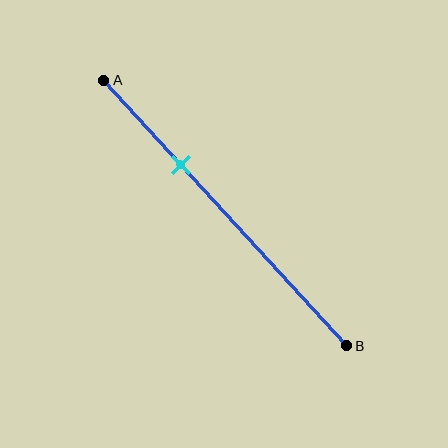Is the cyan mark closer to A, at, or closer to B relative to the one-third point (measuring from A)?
The cyan mark is approximately at the one-third point of segment AB.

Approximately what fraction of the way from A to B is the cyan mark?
The cyan mark is approximately 30% of the way from A to B.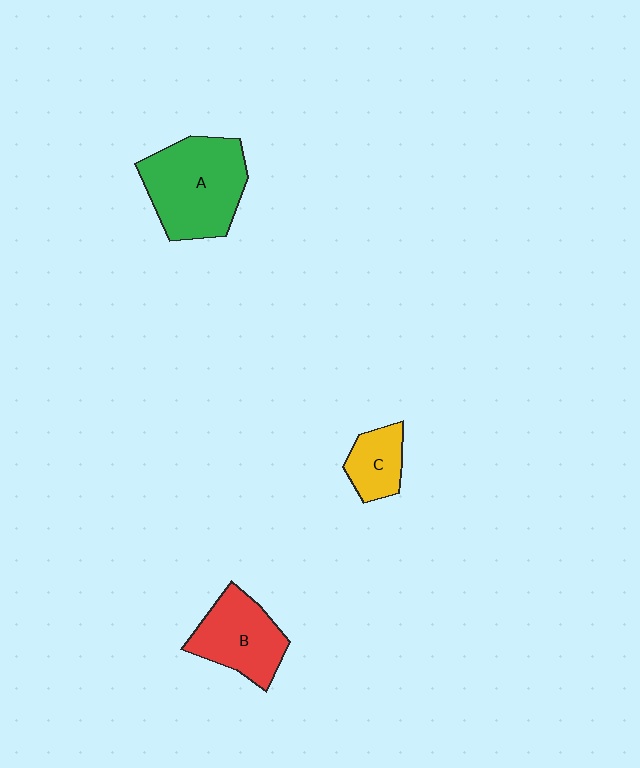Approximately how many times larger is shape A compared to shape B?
Approximately 1.4 times.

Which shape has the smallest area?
Shape C (yellow).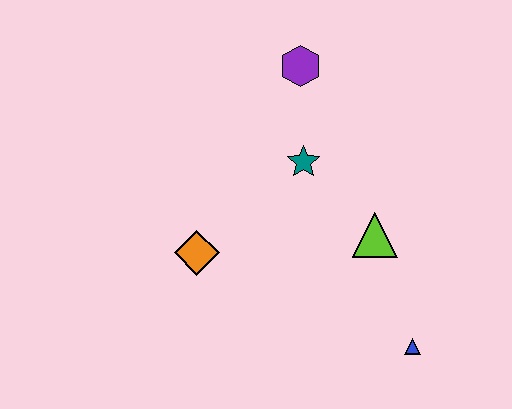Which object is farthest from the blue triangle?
The purple hexagon is farthest from the blue triangle.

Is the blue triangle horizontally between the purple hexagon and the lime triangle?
No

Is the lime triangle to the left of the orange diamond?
No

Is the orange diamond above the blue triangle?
Yes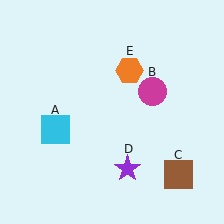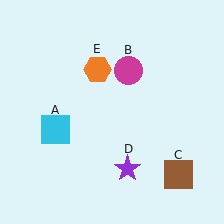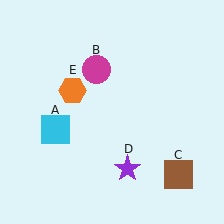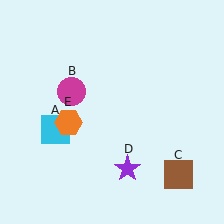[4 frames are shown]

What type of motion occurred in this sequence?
The magenta circle (object B), orange hexagon (object E) rotated counterclockwise around the center of the scene.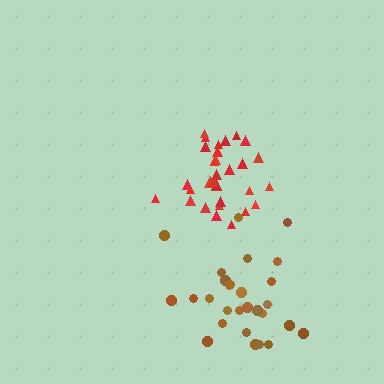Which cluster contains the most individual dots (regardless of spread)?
Red (32).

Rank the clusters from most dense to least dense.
red, brown.